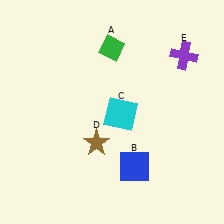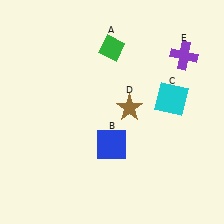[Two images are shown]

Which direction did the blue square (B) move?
The blue square (B) moved left.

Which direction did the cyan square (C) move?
The cyan square (C) moved right.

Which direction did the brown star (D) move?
The brown star (D) moved up.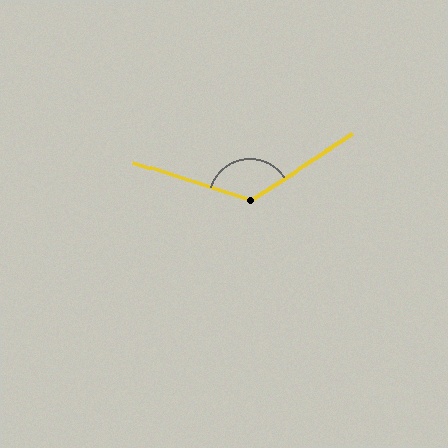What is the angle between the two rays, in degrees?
Approximately 130 degrees.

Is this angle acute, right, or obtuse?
It is obtuse.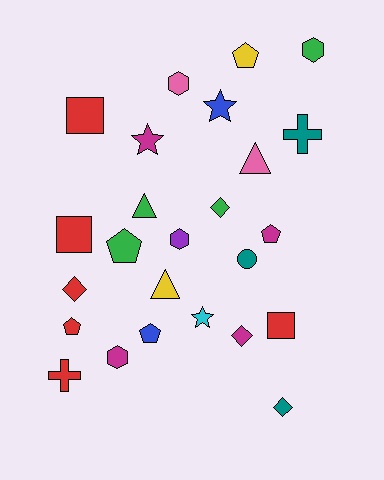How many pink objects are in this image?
There are 2 pink objects.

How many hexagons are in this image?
There are 4 hexagons.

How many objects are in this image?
There are 25 objects.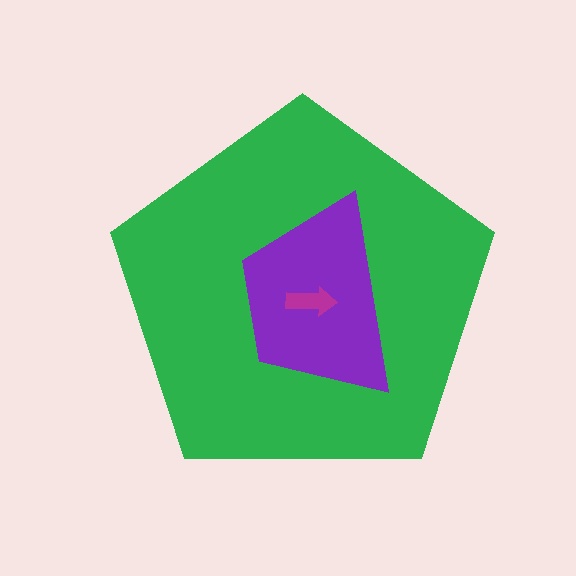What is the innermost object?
The magenta arrow.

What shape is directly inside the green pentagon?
The purple trapezoid.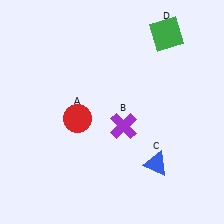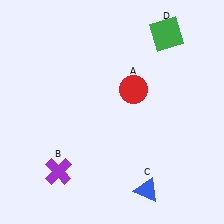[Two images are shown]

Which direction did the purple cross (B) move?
The purple cross (B) moved left.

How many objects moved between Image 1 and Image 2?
3 objects moved between the two images.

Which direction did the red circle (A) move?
The red circle (A) moved right.